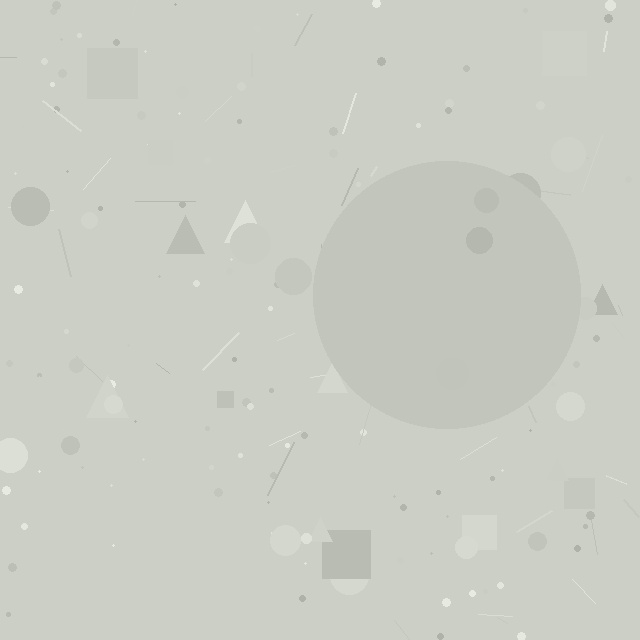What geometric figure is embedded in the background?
A circle is embedded in the background.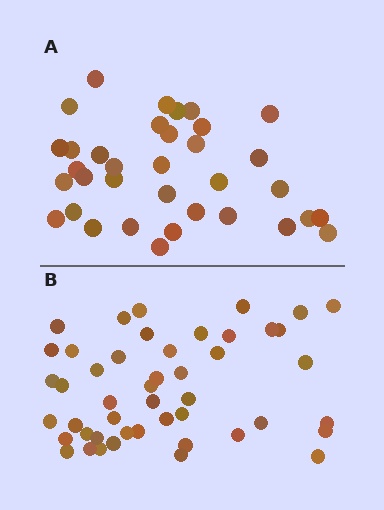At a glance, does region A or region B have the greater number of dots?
Region B (the bottom region) has more dots.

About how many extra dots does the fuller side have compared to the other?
Region B has roughly 12 or so more dots than region A.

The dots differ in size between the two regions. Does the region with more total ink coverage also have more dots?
No. Region A has more total ink coverage because its dots are larger, but region B actually contains more individual dots. Total area can be misleading — the number of items is what matters here.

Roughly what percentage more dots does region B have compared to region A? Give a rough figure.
About 35% more.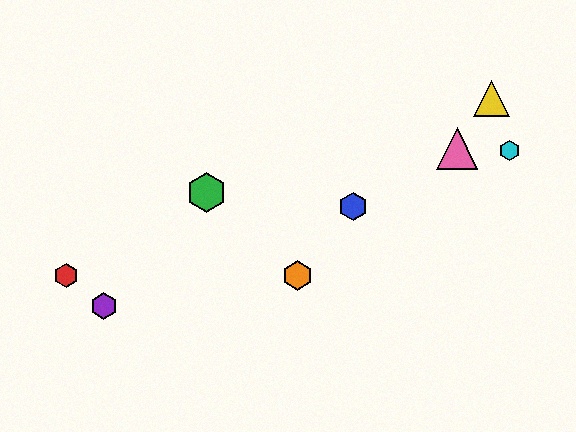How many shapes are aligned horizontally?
2 shapes (the red hexagon, the orange hexagon) are aligned horizontally.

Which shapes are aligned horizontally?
The red hexagon, the orange hexagon are aligned horizontally.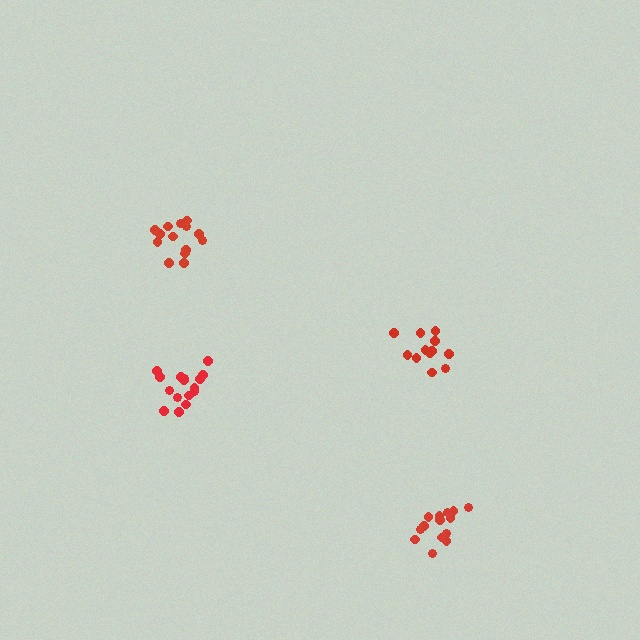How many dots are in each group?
Group 1: 13 dots, Group 2: 14 dots, Group 3: 14 dots, Group 4: 16 dots (57 total).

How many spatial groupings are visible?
There are 4 spatial groupings.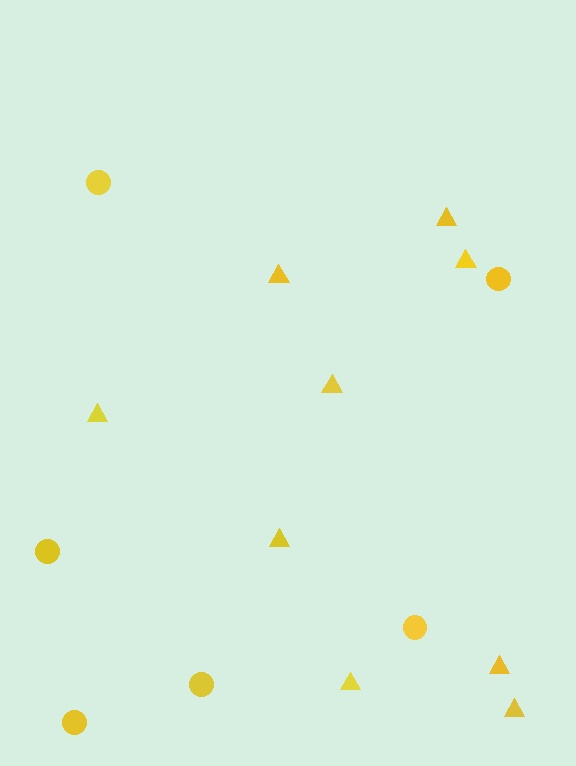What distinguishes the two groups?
There are 2 groups: one group of circles (6) and one group of triangles (9).